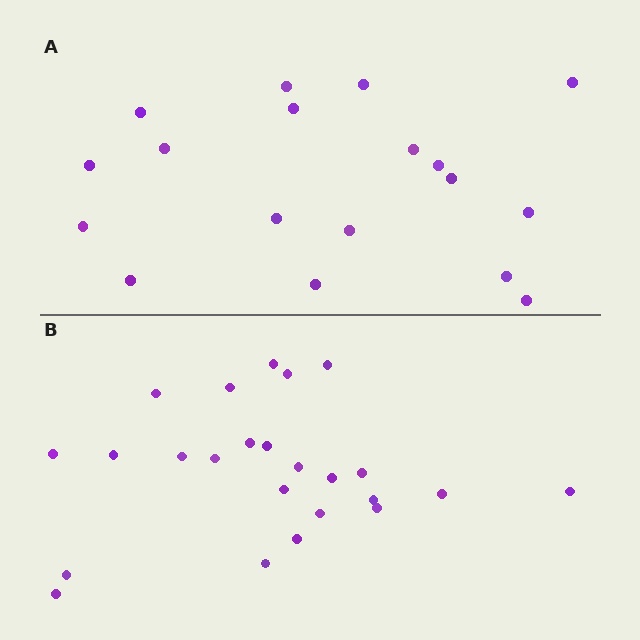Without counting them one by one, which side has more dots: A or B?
Region B (the bottom region) has more dots.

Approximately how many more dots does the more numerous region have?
Region B has about 6 more dots than region A.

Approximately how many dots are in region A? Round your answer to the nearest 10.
About 20 dots. (The exact count is 18, which rounds to 20.)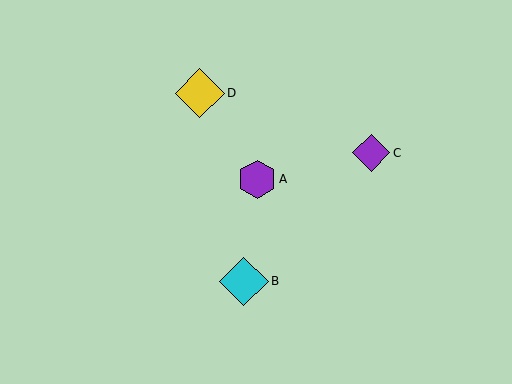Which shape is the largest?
The yellow diamond (labeled D) is the largest.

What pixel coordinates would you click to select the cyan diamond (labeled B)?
Click at (244, 281) to select the cyan diamond B.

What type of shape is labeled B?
Shape B is a cyan diamond.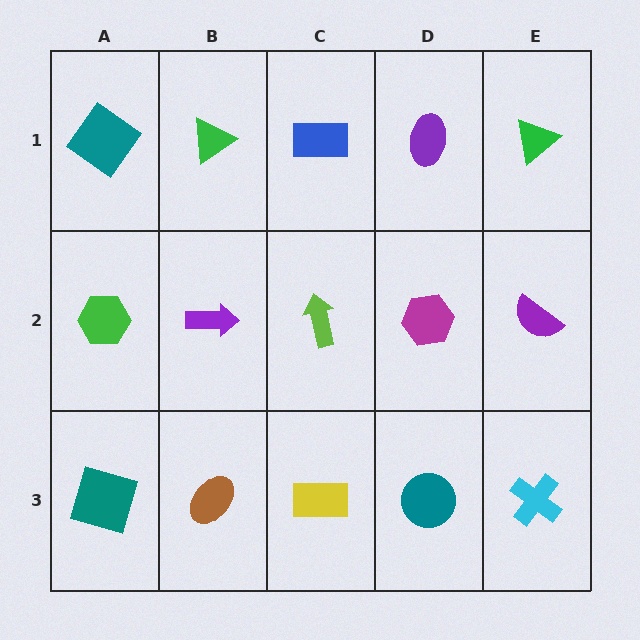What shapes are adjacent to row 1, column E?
A purple semicircle (row 2, column E), a purple ellipse (row 1, column D).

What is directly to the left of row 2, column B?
A green hexagon.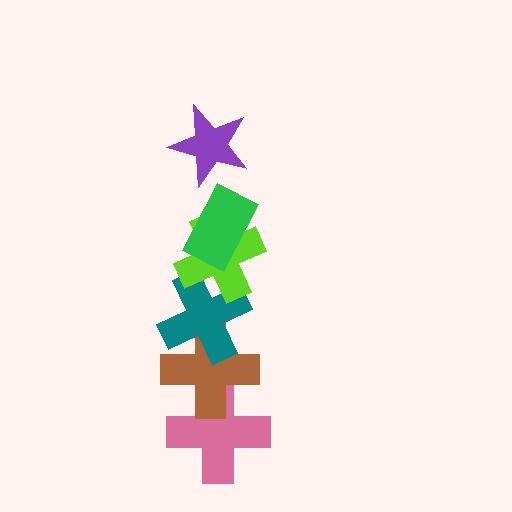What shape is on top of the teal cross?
The lime cross is on top of the teal cross.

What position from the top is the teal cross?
The teal cross is 4th from the top.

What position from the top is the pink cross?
The pink cross is 6th from the top.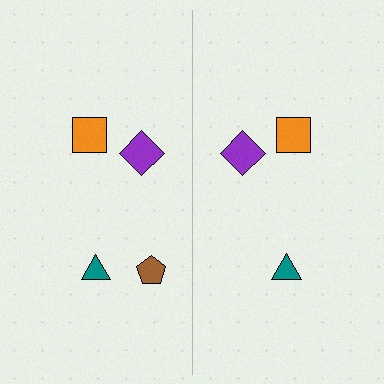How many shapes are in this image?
There are 7 shapes in this image.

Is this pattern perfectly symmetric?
No, the pattern is not perfectly symmetric. A brown pentagon is missing from the right side.